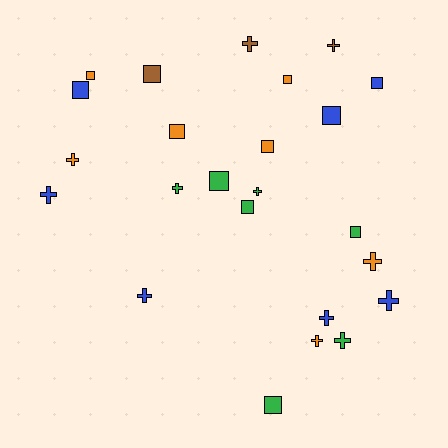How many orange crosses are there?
There are 3 orange crosses.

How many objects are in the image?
There are 24 objects.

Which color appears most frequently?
Blue, with 7 objects.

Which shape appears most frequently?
Cross, with 12 objects.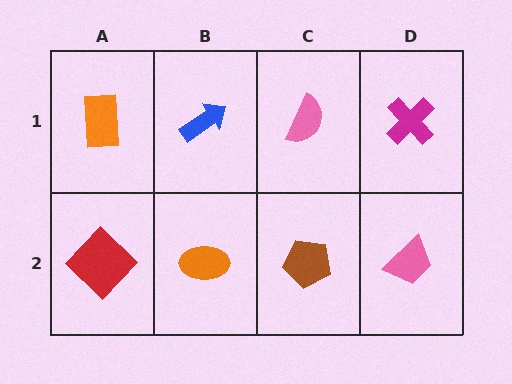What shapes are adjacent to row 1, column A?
A red diamond (row 2, column A), a blue arrow (row 1, column B).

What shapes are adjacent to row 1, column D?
A pink trapezoid (row 2, column D), a pink semicircle (row 1, column C).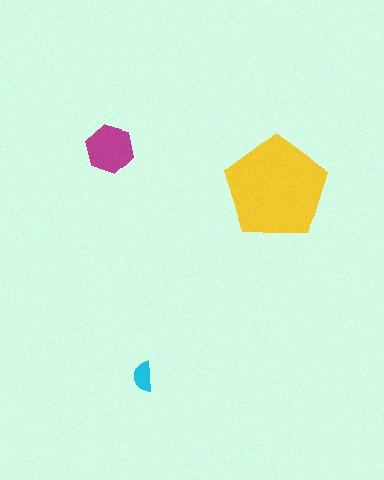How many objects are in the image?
There are 3 objects in the image.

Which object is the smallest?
The cyan semicircle.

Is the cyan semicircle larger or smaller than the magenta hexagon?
Smaller.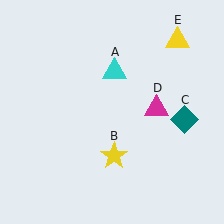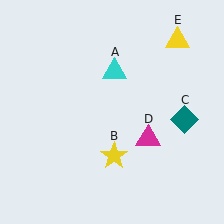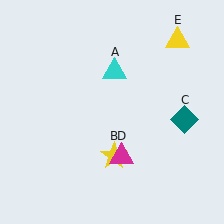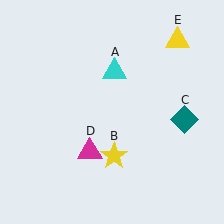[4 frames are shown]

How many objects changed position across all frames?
1 object changed position: magenta triangle (object D).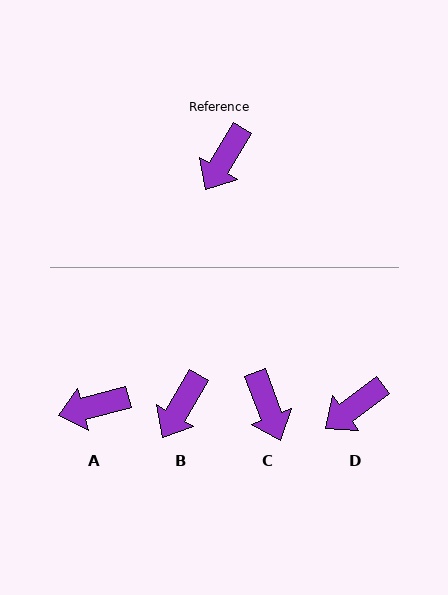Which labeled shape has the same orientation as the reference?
B.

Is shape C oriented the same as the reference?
No, it is off by about 51 degrees.